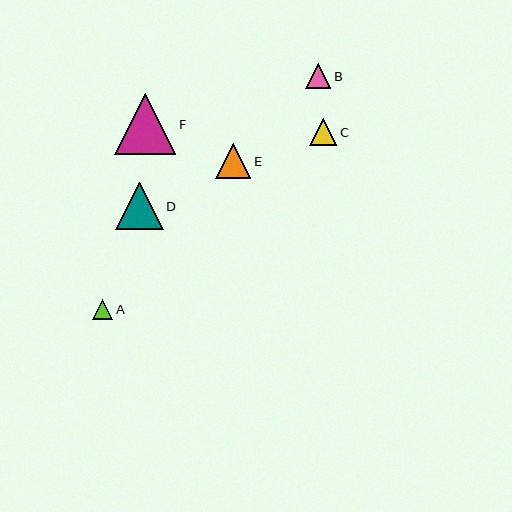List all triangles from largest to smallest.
From largest to smallest: F, D, E, C, B, A.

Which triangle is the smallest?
Triangle A is the smallest with a size of approximately 21 pixels.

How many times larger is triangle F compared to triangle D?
Triangle F is approximately 1.3 times the size of triangle D.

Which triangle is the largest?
Triangle F is the largest with a size of approximately 61 pixels.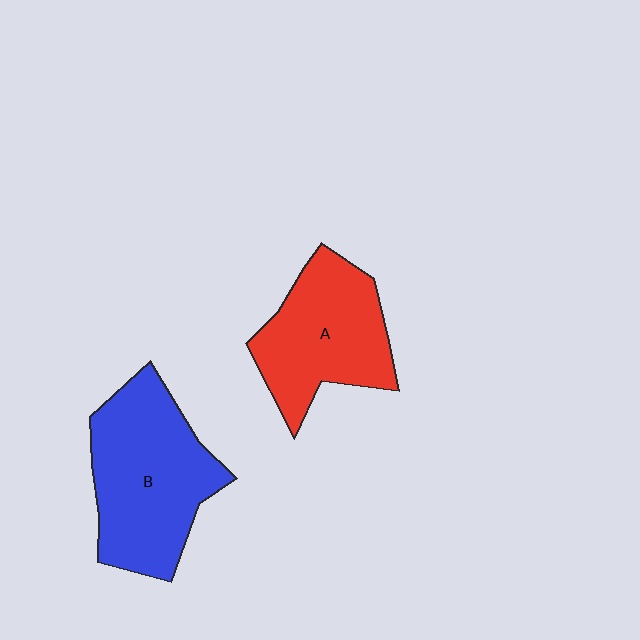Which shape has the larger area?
Shape B (blue).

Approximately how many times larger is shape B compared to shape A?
Approximately 1.2 times.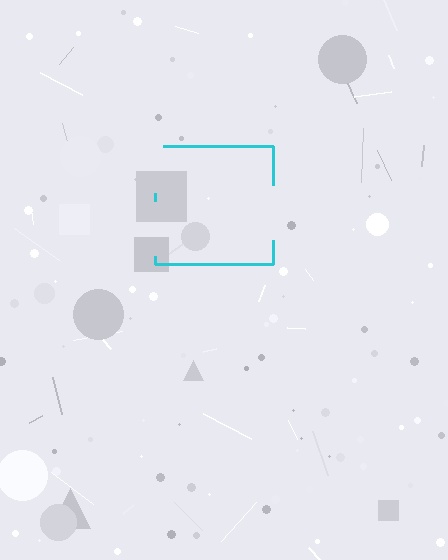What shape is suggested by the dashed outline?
The dashed outline suggests a square.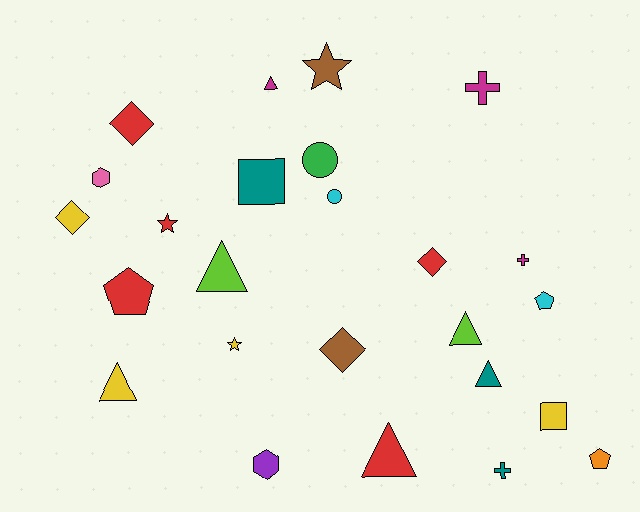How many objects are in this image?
There are 25 objects.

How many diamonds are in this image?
There are 4 diamonds.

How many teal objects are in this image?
There are 3 teal objects.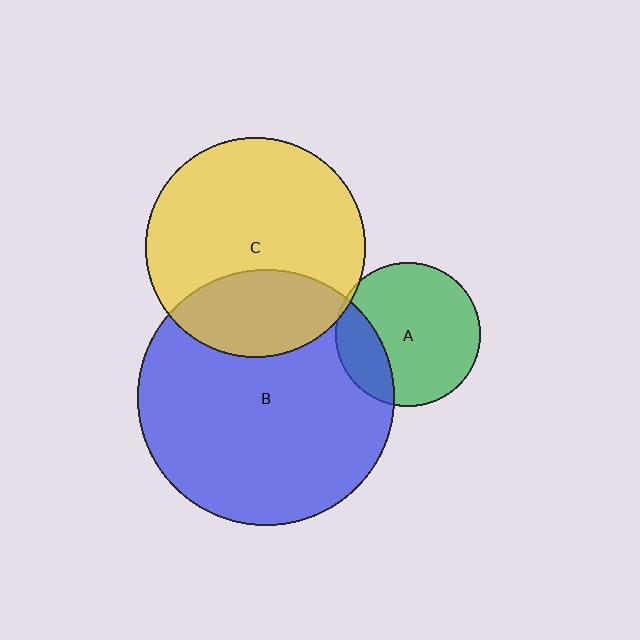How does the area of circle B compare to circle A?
Approximately 3.1 times.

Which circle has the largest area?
Circle B (blue).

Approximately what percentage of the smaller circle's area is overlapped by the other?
Approximately 25%.